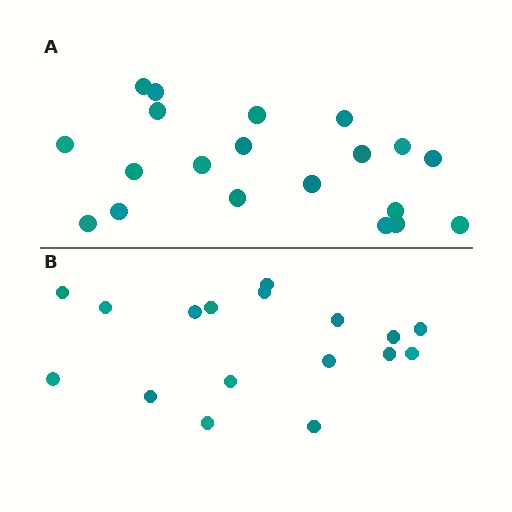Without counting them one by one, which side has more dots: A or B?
Region A (the top region) has more dots.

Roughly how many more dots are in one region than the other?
Region A has just a few more — roughly 2 or 3 more dots than region B.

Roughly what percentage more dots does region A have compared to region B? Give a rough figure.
About 20% more.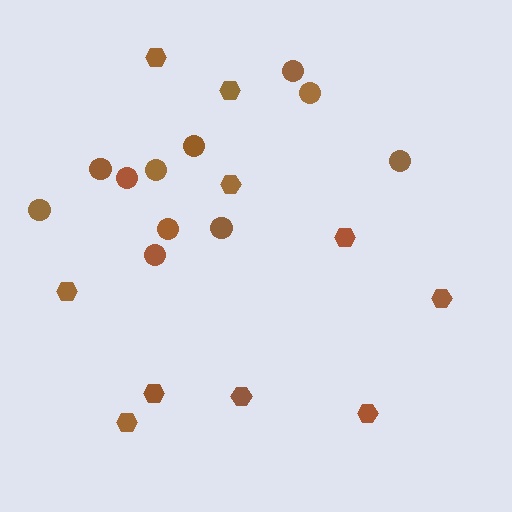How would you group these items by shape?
There are 2 groups: one group of circles (11) and one group of hexagons (10).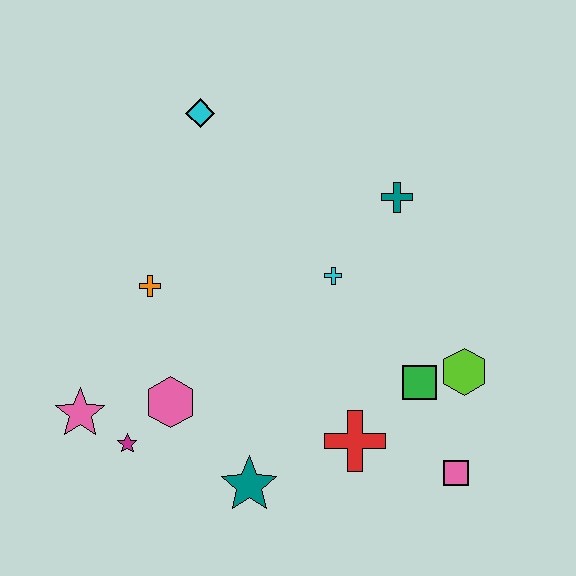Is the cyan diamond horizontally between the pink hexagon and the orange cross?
No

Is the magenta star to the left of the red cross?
Yes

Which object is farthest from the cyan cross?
The pink star is farthest from the cyan cross.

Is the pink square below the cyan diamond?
Yes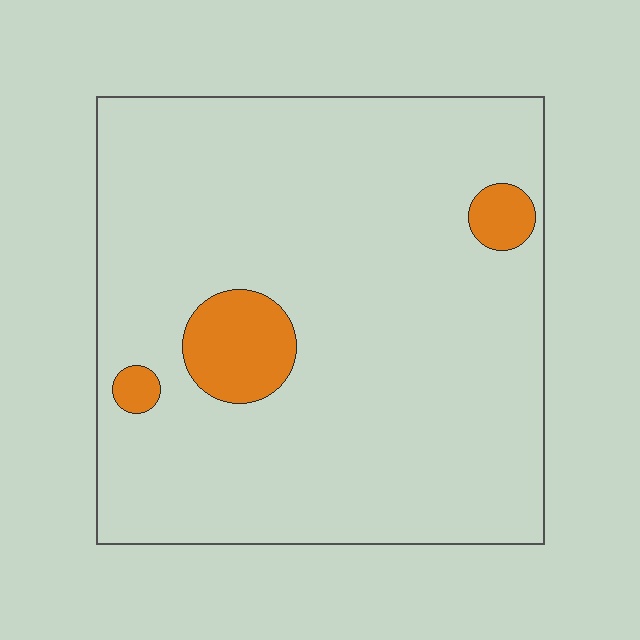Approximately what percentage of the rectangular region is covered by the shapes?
Approximately 10%.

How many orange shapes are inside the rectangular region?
3.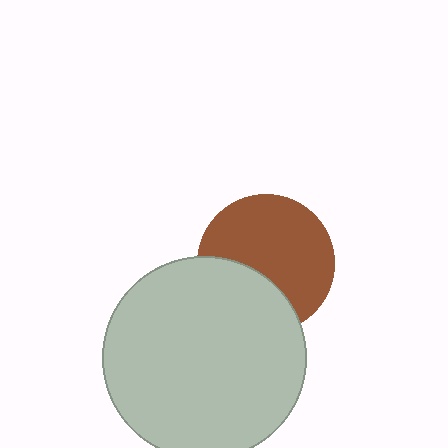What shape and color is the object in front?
The object in front is a light gray circle.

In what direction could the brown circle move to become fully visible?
The brown circle could move up. That would shift it out from behind the light gray circle entirely.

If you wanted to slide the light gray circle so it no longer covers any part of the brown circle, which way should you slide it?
Slide it down — that is the most direct way to separate the two shapes.